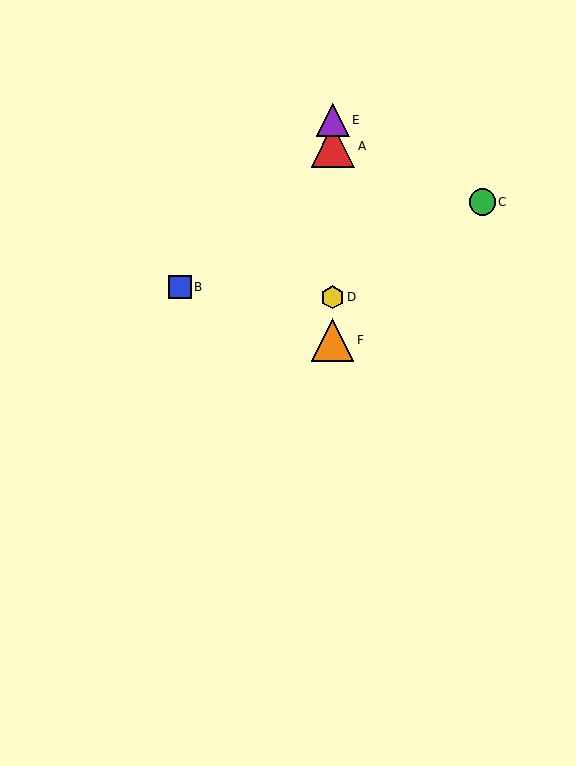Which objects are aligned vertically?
Objects A, D, E, F are aligned vertically.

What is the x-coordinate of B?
Object B is at x≈180.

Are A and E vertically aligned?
Yes, both are at x≈333.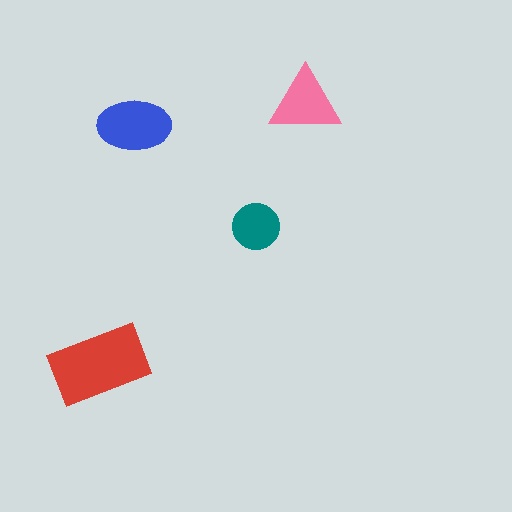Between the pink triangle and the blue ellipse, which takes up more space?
The blue ellipse.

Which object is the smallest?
The teal circle.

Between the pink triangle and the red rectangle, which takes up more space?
The red rectangle.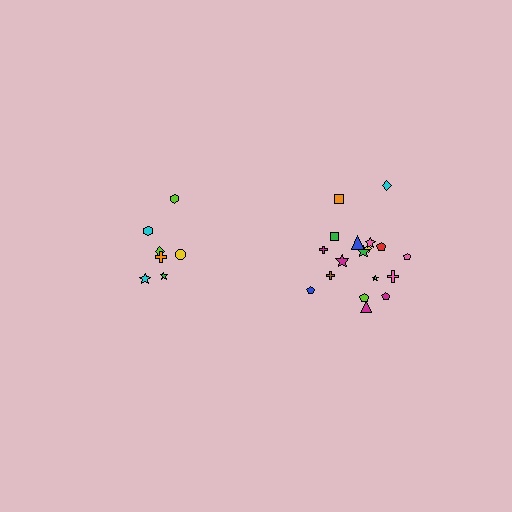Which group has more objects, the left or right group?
The right group.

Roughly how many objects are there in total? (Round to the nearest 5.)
Roughly 25 objects in total.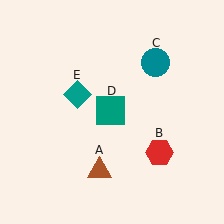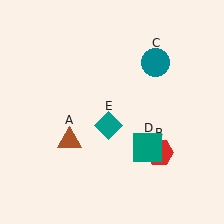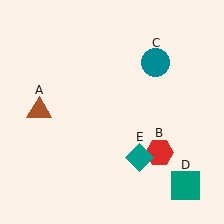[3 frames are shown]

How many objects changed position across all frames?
3 objects changed position: brown triangle (object A), teal square (object D), teal diamond (object E).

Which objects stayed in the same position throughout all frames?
Red hexagon (object B) and teal circle (object C) remained stationary.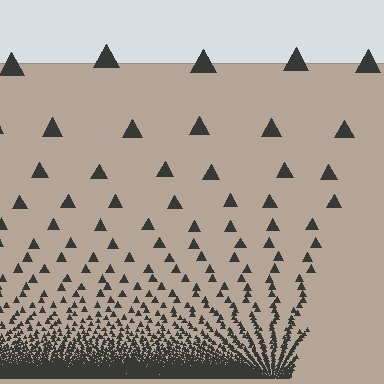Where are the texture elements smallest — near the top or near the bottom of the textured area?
Near the bottom.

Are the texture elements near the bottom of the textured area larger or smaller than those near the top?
Smaller. The gradient is inverted — elements near the bottom are smaller and denser.